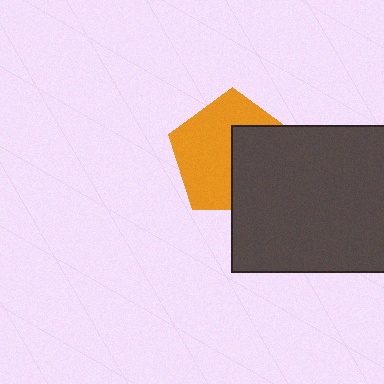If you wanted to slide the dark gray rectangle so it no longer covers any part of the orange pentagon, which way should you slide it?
Slide it right — that is the most direct way to separate the two shapes.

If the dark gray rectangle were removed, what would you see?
You would see the complete orange pentagon.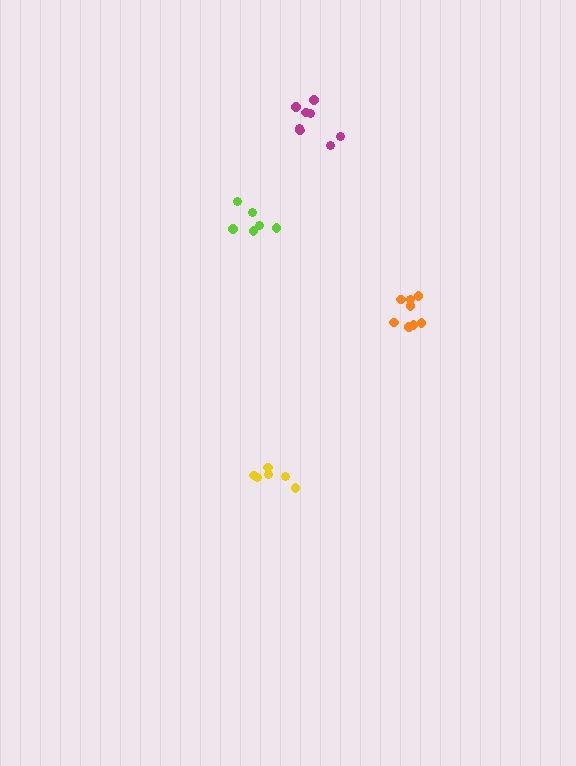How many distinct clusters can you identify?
There are 4 distinct clusters.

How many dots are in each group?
Group 1: 8 dots, Group 2: 8 dots, Group 3: 6 dots, Group 4: 6 dots (28 total).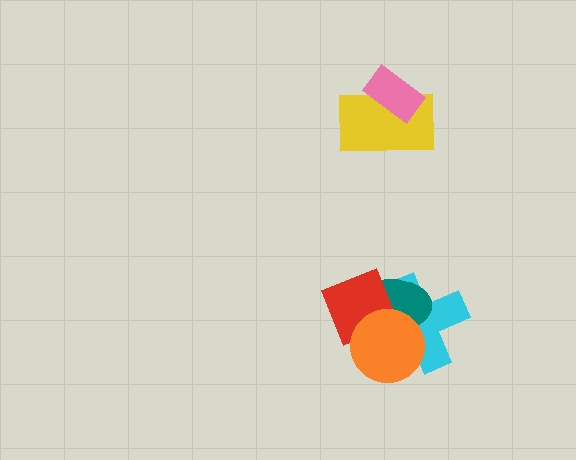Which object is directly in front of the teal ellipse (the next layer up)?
The red square is directly in front of the teal ellipse.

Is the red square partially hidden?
Yes, it is partially covered by another shape.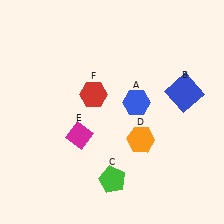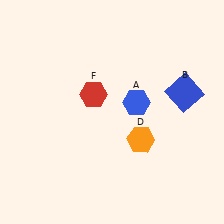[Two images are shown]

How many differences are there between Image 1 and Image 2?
There are 2 differences between the two images.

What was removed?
The magenta diamond (E), the green pentagon (C) were removed in Image 2.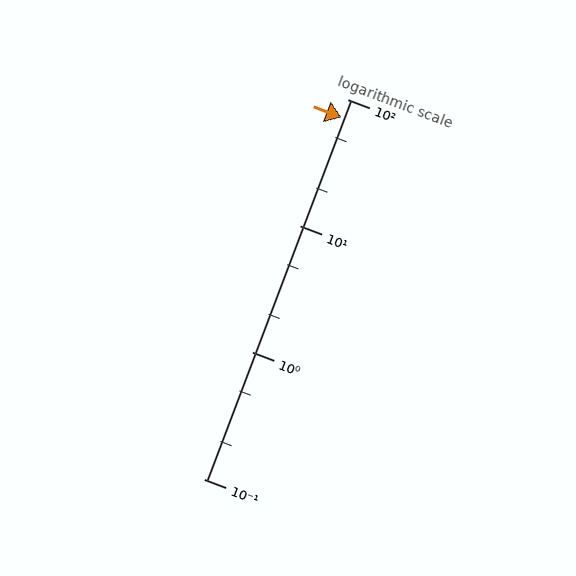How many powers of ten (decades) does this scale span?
The scale spans 3 decades, from 0.1 to 100.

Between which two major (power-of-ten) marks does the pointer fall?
The pointer is between 10 and 100.